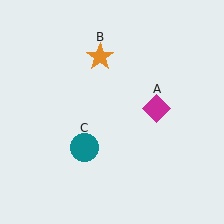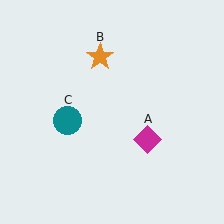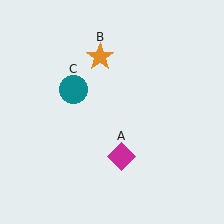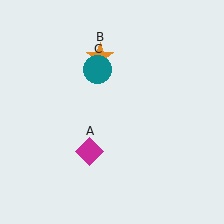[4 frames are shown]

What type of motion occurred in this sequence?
The magenta diamond (object A), teal circle (object C) rotated clockwise around the center of the scene.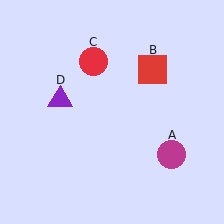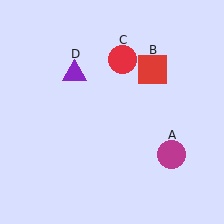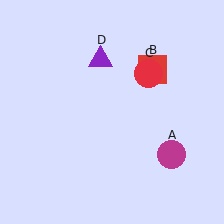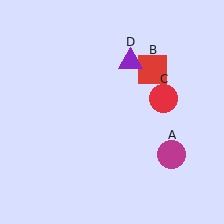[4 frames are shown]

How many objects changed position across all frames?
2 objects changed position: red circle (object C), purple triangle (object D).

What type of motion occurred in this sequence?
The red circle (object C), purple triangle (object D) rotated clockwise around the center of the scene.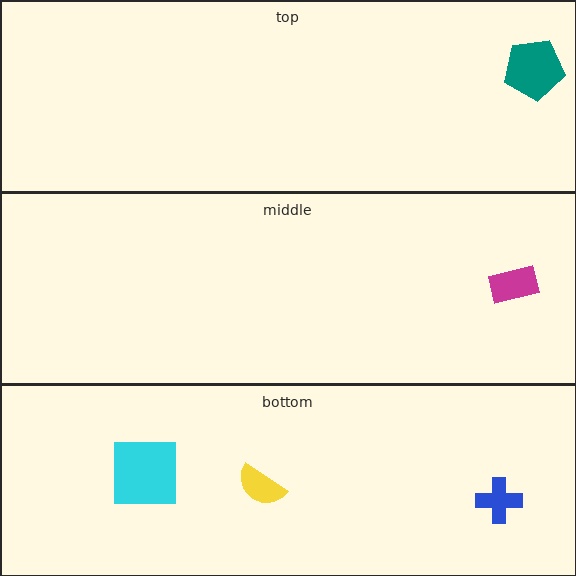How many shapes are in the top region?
1.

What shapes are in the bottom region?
The cyan square, the blue cross, the yellow semicircle.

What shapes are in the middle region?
The magenta rectangle.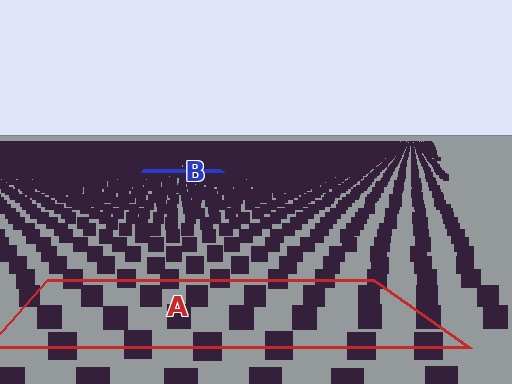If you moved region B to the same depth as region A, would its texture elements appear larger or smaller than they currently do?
They would appear larger. At a closer depth, the same texture elements are projected at a bigger on-screen size.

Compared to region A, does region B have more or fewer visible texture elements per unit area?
Region B has more texture elements per unit area — they are packed more densely because it is farther away.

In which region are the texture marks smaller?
The texture marks are smaller in region B, because it is farther away.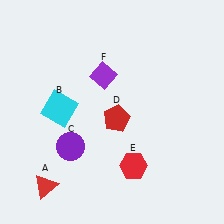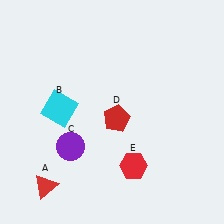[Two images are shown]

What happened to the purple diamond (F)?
The purple diamond (F) was removed in Image 2. It was in the top-left area of Image 1.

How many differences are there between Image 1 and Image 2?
There is 1 difference between the two images.